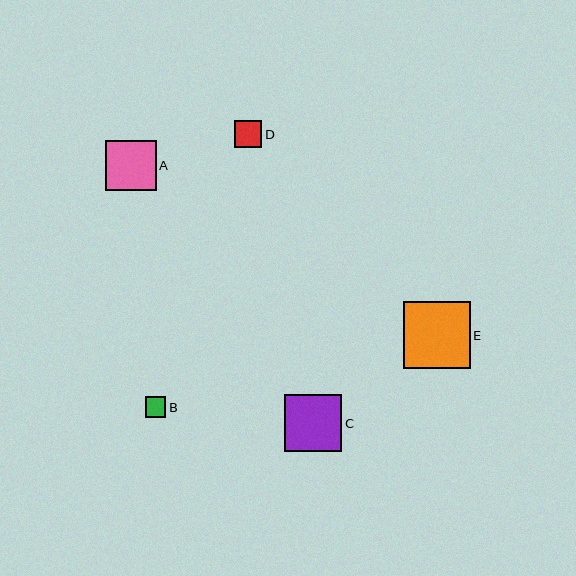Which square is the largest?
Square E is the largest with a size of approximately 67 pixels.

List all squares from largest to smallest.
From largest to smallest: E, C, A, D, B.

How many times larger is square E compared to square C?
Square E is approximately 1.2 times the size of square C.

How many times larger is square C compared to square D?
Square C is approximately 2.1 times the size of square D.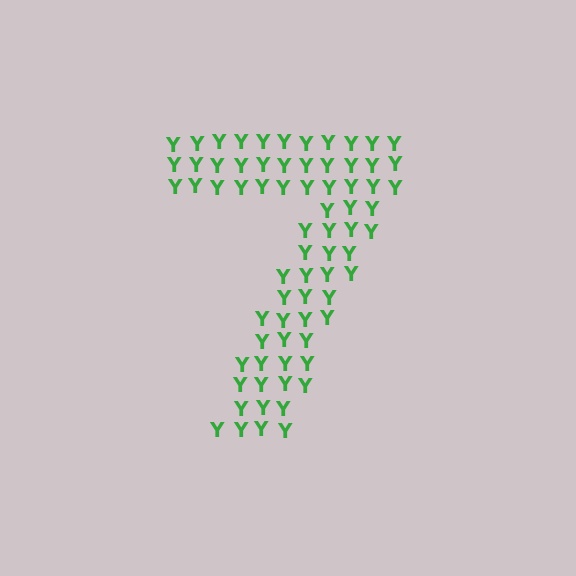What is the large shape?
The large shape is the digit 7.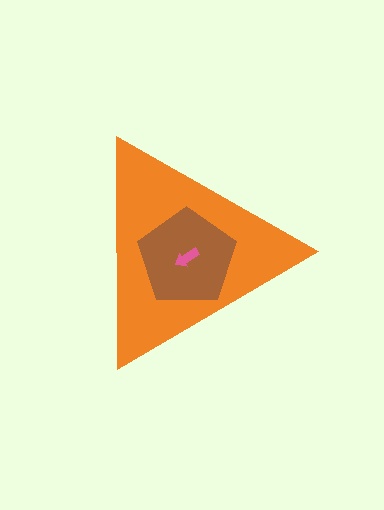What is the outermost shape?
The orange triangle.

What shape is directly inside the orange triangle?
The brown pentagon.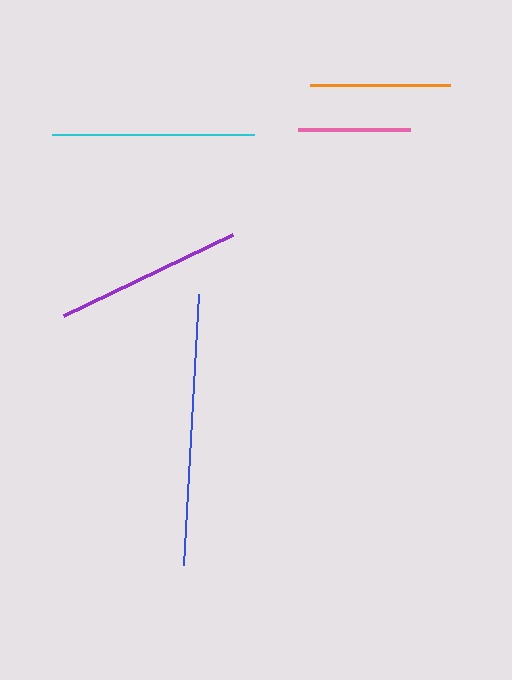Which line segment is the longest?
The blue line is the longest at approximately 271 pixels.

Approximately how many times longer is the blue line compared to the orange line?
The blue line is approximately 1.9 times the length of the orange line.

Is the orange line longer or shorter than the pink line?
The orange line is longer than the pink line.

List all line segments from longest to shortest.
From longest to shortest: blue, cyan, purple, orange, pink.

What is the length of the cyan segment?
The cyan segment is approximately 202 pixels long.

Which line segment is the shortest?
The pink line is the shortest at approximately 112 pixels.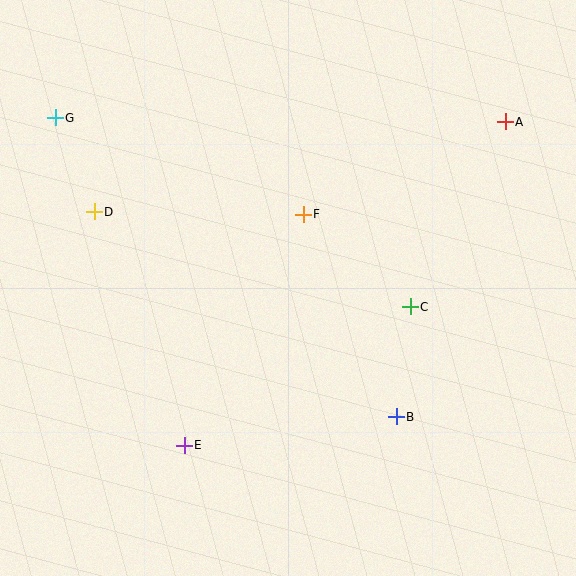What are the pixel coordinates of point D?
Point D is at (94, 212).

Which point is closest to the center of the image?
Point F at (303, 214) is closest to the center.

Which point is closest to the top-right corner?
Point A is closest to the top-right corner.